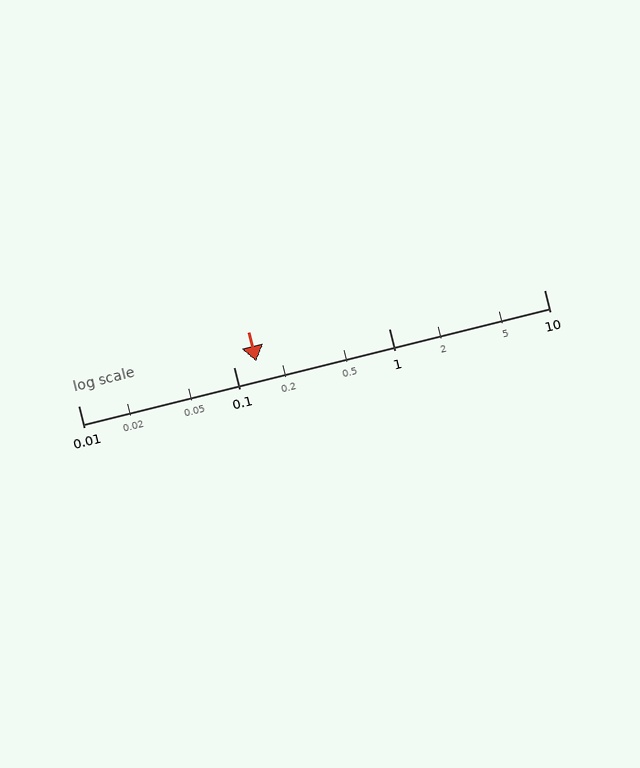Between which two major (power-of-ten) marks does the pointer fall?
The pointer is between 0.1 and 1.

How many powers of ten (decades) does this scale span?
The scale spans 3 decades, from 0.01 to 10.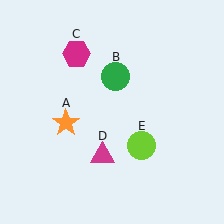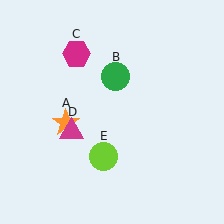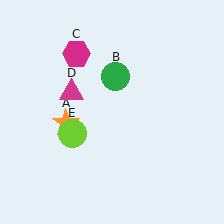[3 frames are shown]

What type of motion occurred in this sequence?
The magenta triangle (object D), lime circle (object E) rotated clockwise around the center of the scene.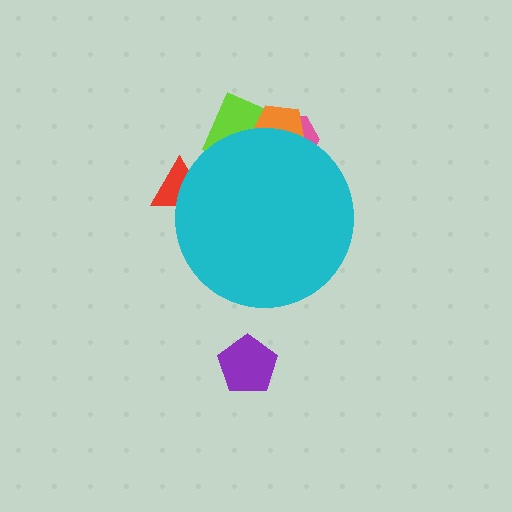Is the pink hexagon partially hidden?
Yes, the pink hexagon is partially hidden behind the cyan circle.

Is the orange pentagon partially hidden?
Yes, the orange pentagon is partially hidden behind the cyan circle.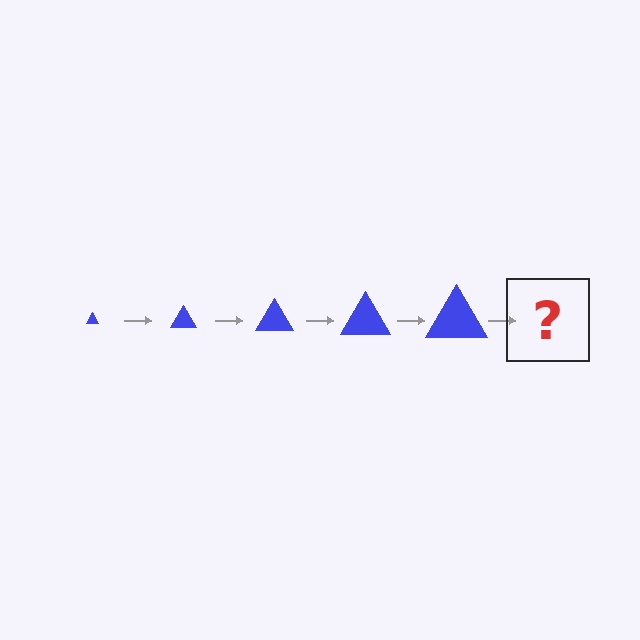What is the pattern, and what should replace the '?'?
The pattern is that the triangle gets progressively larger each step. The '?' should be a blue triangle, larger than the previous one.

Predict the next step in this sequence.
The next step is a blue triangle, larger than the previous one.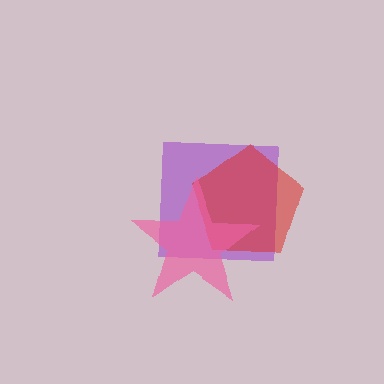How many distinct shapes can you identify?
There are 3 distinct shapes: a purple square, a red pentagon, a pink star.